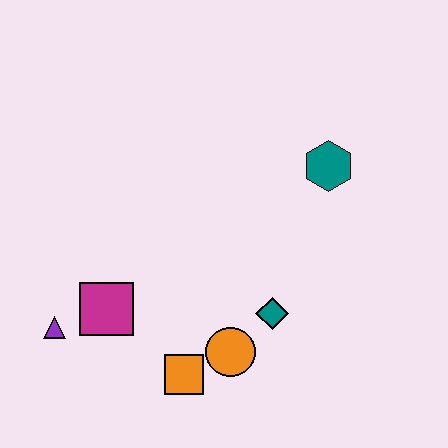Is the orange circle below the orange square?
No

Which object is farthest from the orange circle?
The teal hexagon is farthest from the orange circle.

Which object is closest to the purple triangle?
The magenta square is closest to the purple triangle.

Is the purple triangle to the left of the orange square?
Yes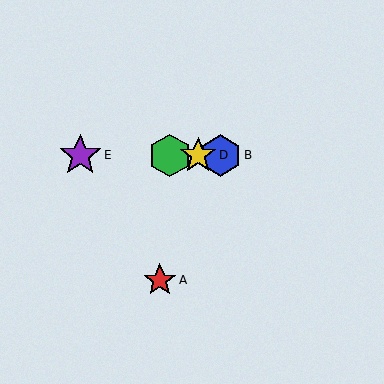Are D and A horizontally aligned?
No, D is at y≈155 and A is at y≈280.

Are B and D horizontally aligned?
Yes, both are at y≈155.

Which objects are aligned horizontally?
Objects B, C, D, E are aligned horizontally.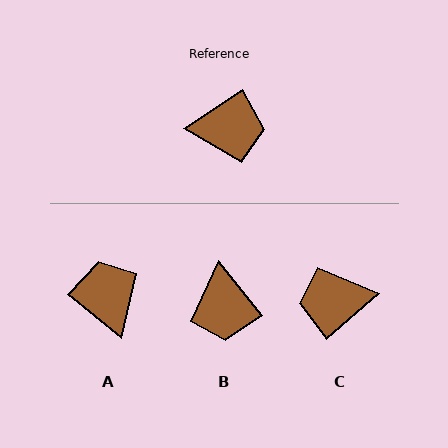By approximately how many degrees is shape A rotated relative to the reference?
Approximately 108 degrees counter-clockwise.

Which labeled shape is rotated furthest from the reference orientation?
C, about 172 degrees away.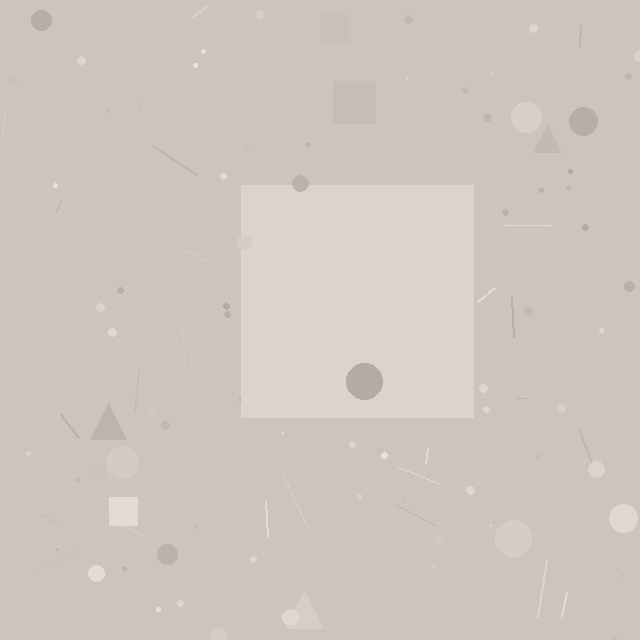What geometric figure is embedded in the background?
A square is embedded in the background.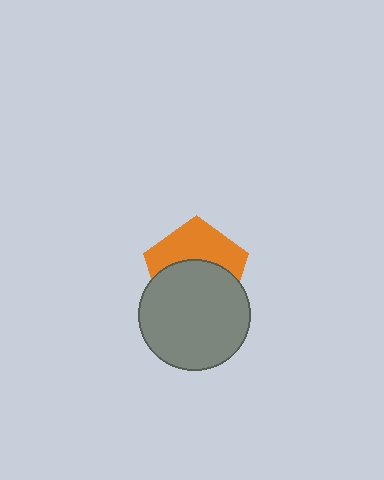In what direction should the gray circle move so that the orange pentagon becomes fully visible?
The gray circle should move down. That is the shortest direction to clear the overlap and leave the orange pentagon fully visible.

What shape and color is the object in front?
The object in front is a gray circle.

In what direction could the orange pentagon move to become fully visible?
The orange pentagon could move up. That would shift it out from behind the gray circle entirely.